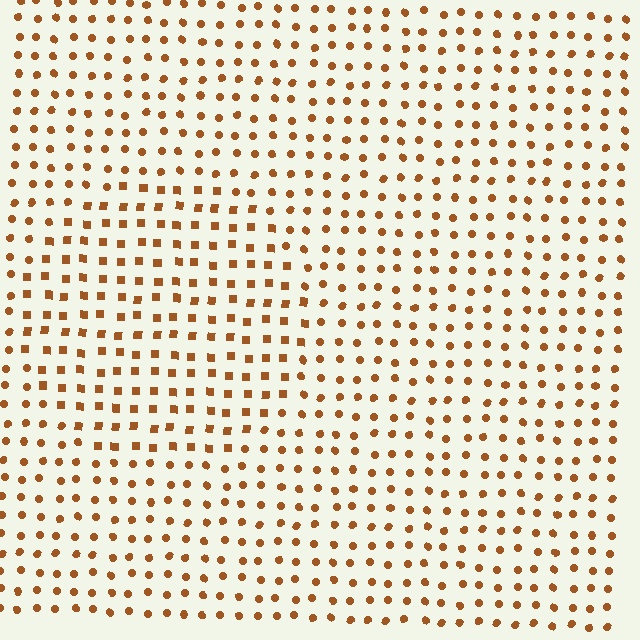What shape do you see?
I see a circle.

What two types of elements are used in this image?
The image uses squares inside the circle region and circles outside it.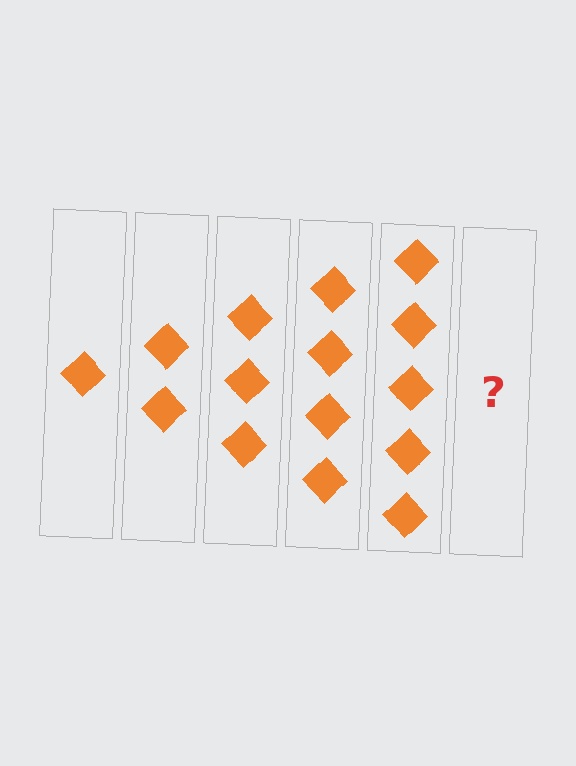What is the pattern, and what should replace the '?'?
The pattern is that each step adds one more diamond. The '?' should be 6 diamonds.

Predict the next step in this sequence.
The next step is 6 diamonds.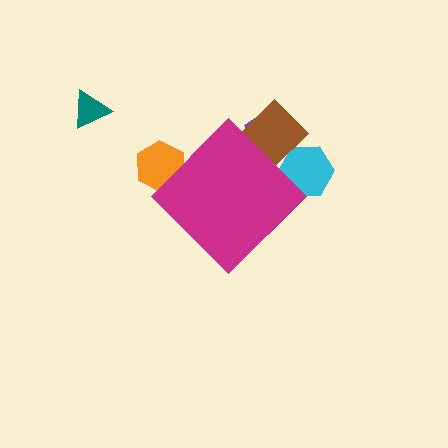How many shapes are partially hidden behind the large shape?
4 shapes are partially hidden.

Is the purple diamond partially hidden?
Yes, the purple diamond is partially hidden behind the magenta diamond.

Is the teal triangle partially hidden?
No, the teal triangle is fully visible.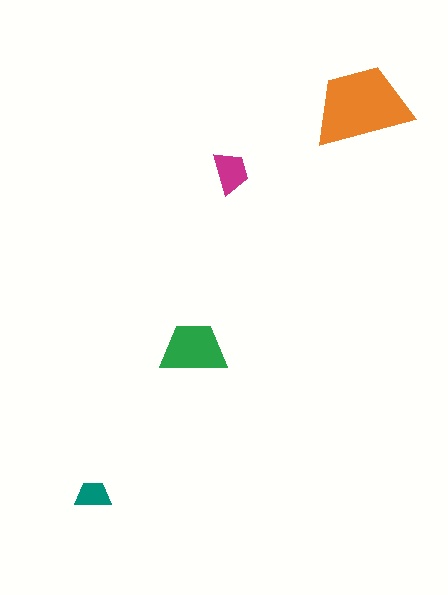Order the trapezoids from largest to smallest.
the orange one, the green one, the magenta one, the teal one.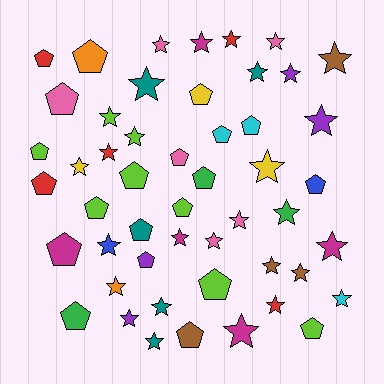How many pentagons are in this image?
There are 21 pentagons.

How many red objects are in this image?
There are 5 red objects.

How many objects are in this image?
There are 50 objects.